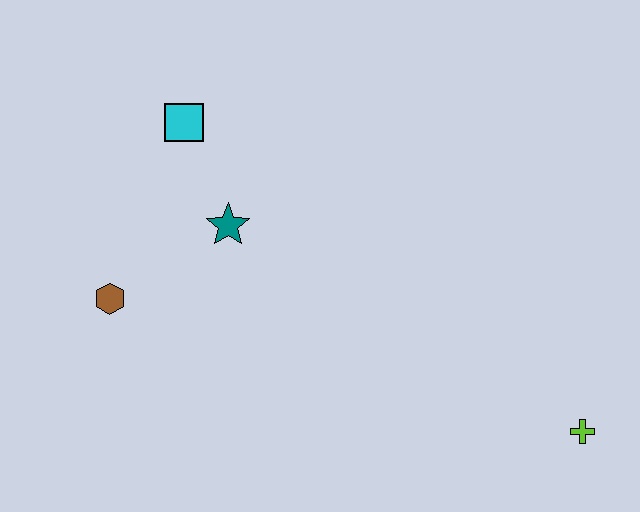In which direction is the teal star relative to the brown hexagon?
The teal star is to the right of the brown hexagon.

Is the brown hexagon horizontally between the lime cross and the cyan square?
No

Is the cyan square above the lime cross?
Yes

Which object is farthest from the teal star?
The lime cross is farthest from the teal star.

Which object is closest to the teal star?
The cyan square is closest to the teal star.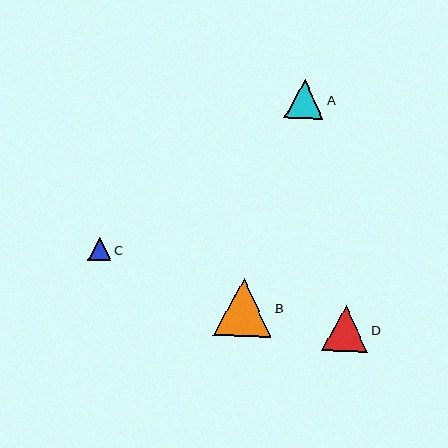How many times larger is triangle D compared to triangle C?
Triangle D is approximately 2.0 times the size of triangle C.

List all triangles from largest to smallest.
From largest to smallest: B, D, A, C.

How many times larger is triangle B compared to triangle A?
Triangle B is approximately 1.5 times the size of triangle A.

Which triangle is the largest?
Triangle B is the largest with a size of approximately 58 pixels.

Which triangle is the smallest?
Triangle C is the smallest with a size of approximately 23 pixels.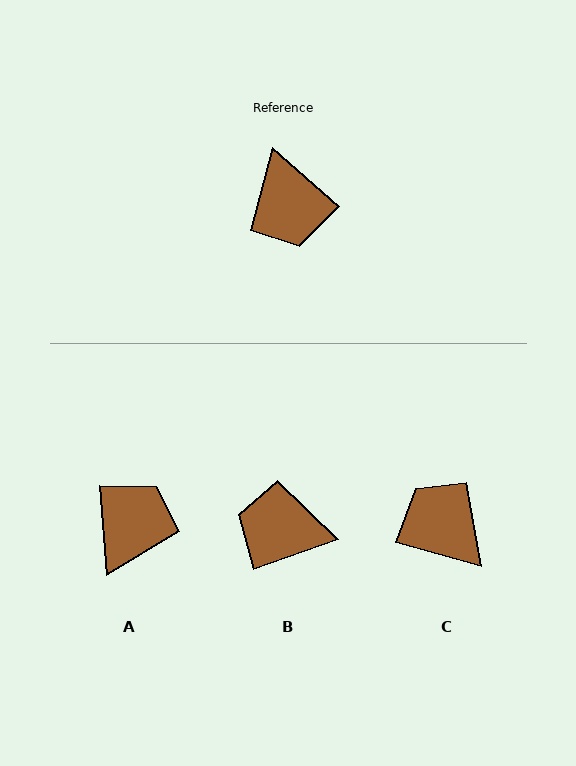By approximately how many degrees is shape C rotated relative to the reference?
Approximately 155 degrees clockwise.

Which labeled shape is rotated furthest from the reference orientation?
C, about 155 degrees away.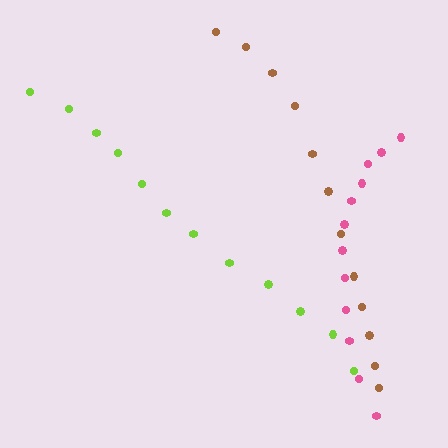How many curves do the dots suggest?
There are 3 distinct paths.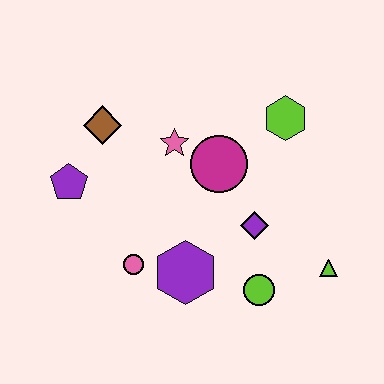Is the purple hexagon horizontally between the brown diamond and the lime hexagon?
Yes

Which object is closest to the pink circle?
The purple hexagon is closest to the pink circle.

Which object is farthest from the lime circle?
The brown diamond is farthest from the lime circle.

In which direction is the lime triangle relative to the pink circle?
The lime triangle is to the right of the pink circle.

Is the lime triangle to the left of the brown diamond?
No